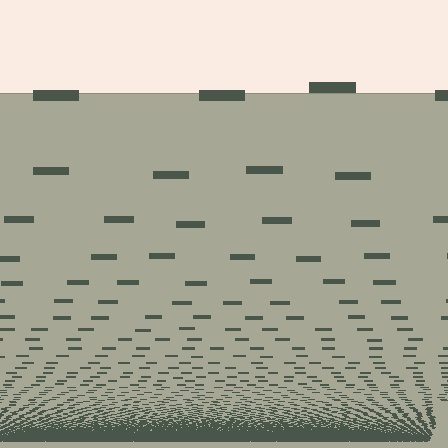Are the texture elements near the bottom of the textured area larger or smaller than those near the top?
Smaller. The gradient is inverted — elements near the bottom are smaller and denser.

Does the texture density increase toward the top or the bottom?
Density increases toward the bottom.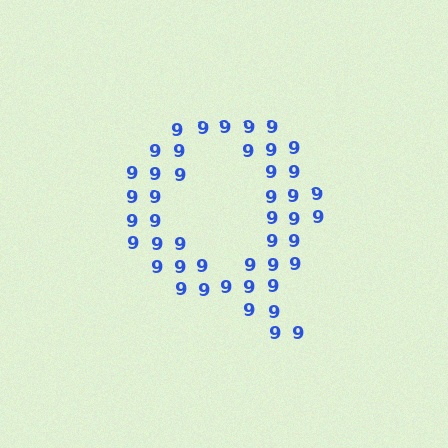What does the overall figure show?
The overall figure shows the letter Q.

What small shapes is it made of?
It is made of small digit 9's.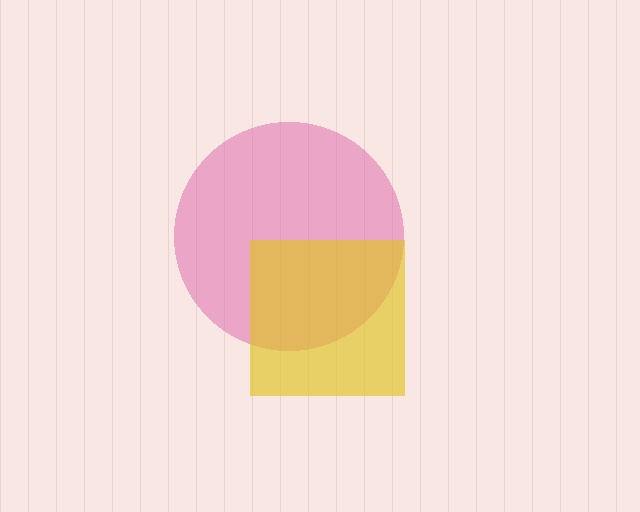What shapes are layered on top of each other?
The layered shapes are: a pink circle, a yellow square.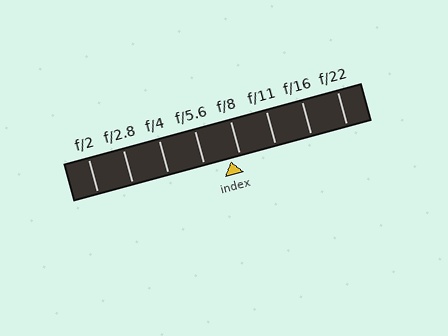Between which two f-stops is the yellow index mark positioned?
The index mark is between f/5.6 and f/8.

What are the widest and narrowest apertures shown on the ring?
The widest aperture shown is f/2 and the narrowest is f/22.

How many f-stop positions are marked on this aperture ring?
There are 8 f-stop positions marked.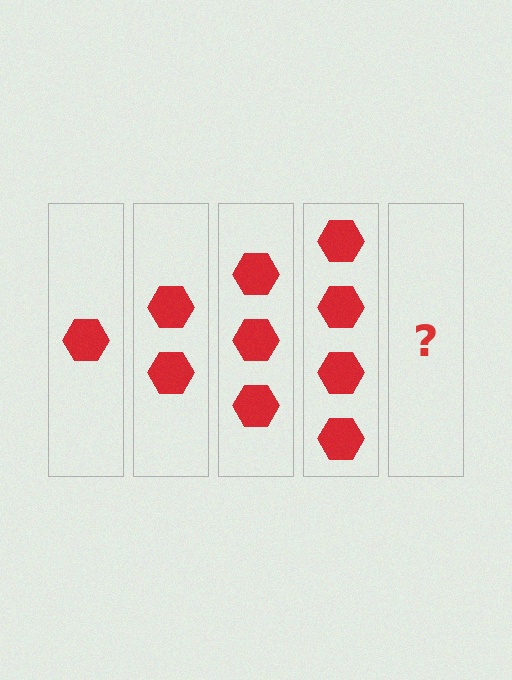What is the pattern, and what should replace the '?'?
The pattern is that each step adds one more hexagon. The '?' should be 5 hexagons.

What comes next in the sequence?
The next element should be 5 hexagons.